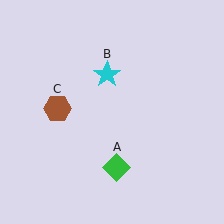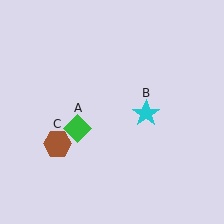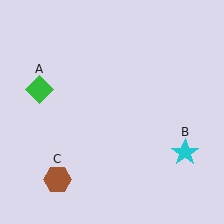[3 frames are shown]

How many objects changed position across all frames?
3 objects changed position: green diamond (object A), cyan star (object B), brown hexagon (object C).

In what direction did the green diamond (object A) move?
The green diamond (object A) moved up and to the left.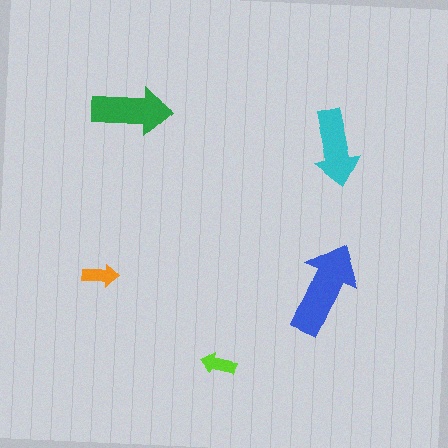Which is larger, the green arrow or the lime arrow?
The green one.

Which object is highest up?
The green arrow is topmost.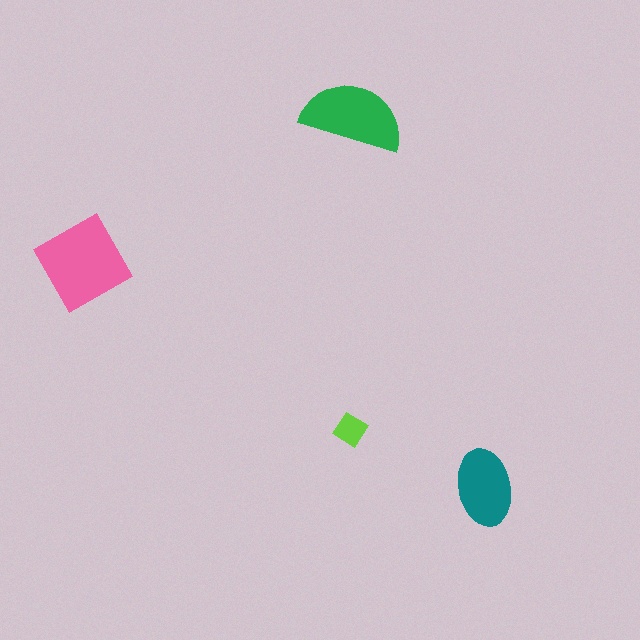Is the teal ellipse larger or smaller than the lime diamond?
Larger.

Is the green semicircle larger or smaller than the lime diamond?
Larger.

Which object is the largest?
The pink square.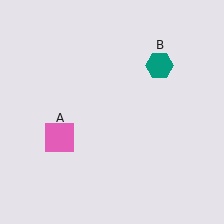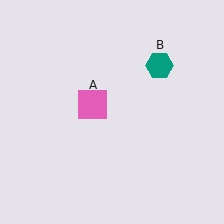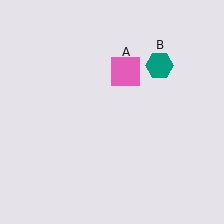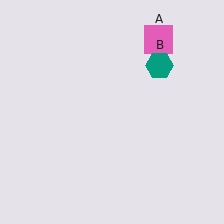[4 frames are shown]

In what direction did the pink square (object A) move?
The pink square (object A) moved up and to the right.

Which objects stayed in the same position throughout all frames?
Teal hexagon (object B) remained stationary.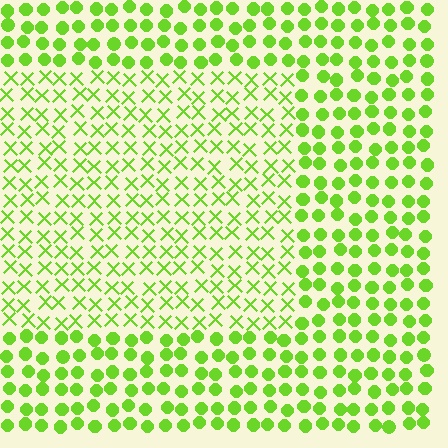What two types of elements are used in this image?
The image uses X marks inside the rectangle region and circles outside it.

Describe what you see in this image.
The image is filled with small lime elements arranged in a uniform grid. A rectangle-shaped region contains X marks, while the surrounding area contains circles. The boundary is defined purely by the change in element shape.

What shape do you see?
I see a rectangle.